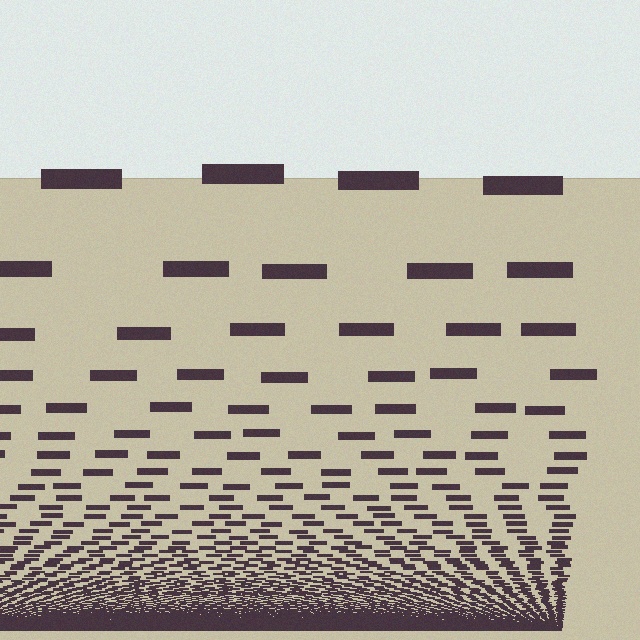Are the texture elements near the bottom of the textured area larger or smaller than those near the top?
Smaller. The gradient is inverted — elements near the bottom are smaller and denser.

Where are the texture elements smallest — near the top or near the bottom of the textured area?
Near the bottom.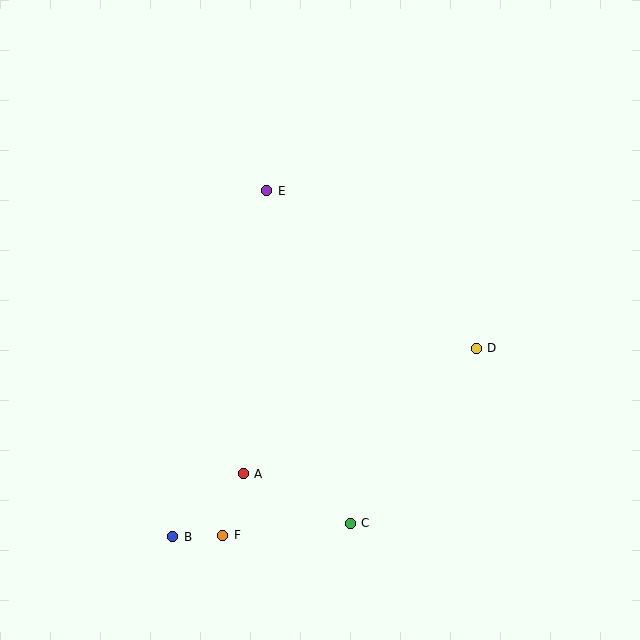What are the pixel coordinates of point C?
Point C is at (350, 523).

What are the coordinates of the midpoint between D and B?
The midpoint between D and B is at (325, 443).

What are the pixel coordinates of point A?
Point A is at (243, 474).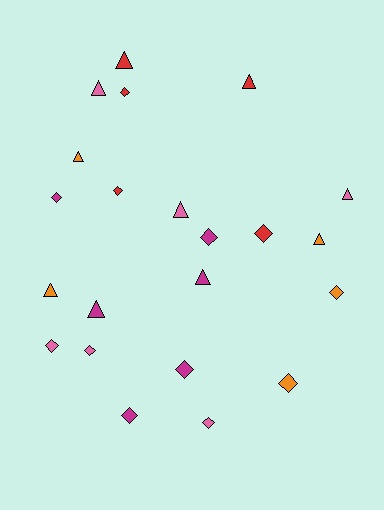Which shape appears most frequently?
Diamond, with 12 objects.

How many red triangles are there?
There are 2 red triangles.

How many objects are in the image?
There are 22 objects.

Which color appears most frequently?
Pink, with 6 objects.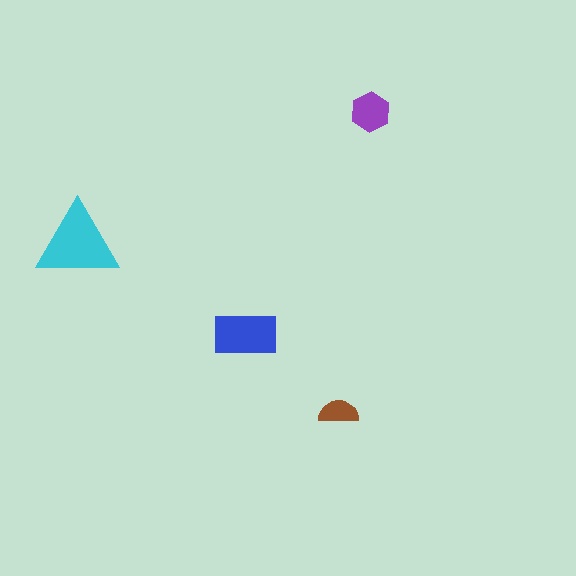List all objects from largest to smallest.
The cyan triangle, the blue rectangle, the purple hexagon, the brown semicircle.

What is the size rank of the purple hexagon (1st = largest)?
3rd.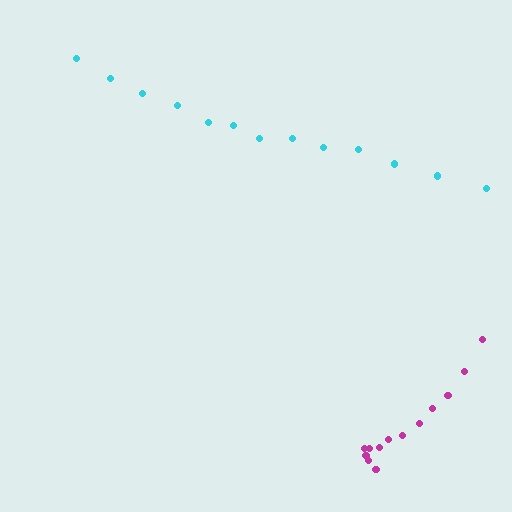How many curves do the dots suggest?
There are 2 distinct paths.